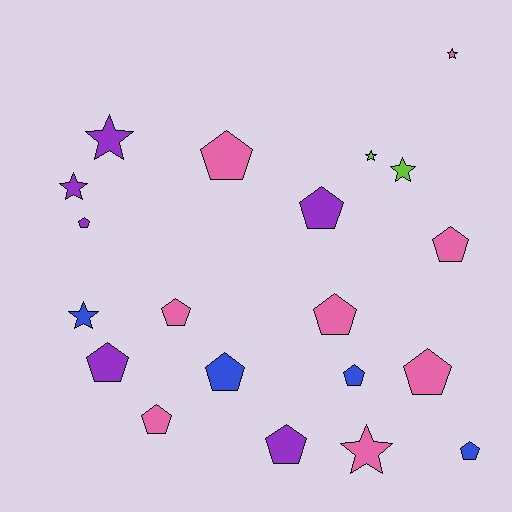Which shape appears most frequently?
Pentagon, with 13 objects.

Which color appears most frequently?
Pink, with 8 objects.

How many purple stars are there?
There are 2 purple stars.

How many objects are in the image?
There are 20 objects.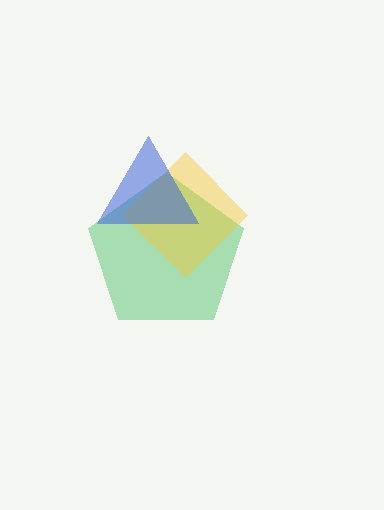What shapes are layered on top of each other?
The layered shapes are: a green pentagon, a yellow diamond, a blue triangle.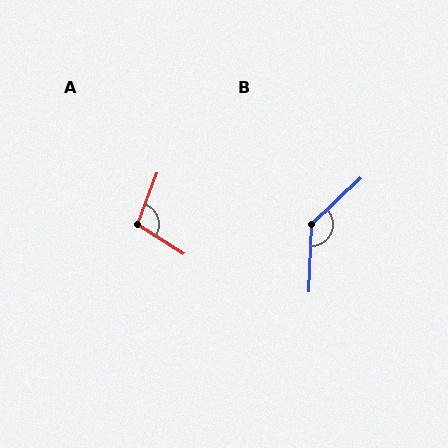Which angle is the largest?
B, at approximately 136 degrees.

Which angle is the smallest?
A, at approximately 102 degrees.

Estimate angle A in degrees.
Approximately 102 degrees.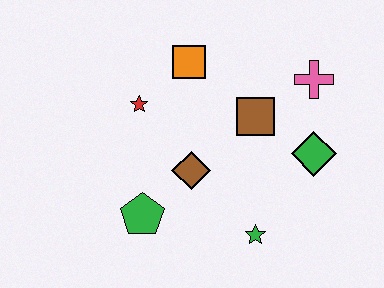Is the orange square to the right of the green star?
No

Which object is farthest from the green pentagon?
The pink cross is farthest from the green pentagon.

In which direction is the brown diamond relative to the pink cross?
The brown diamond is to the left of the pink cross.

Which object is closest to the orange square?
The red star is closest to the orange square.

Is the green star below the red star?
Yes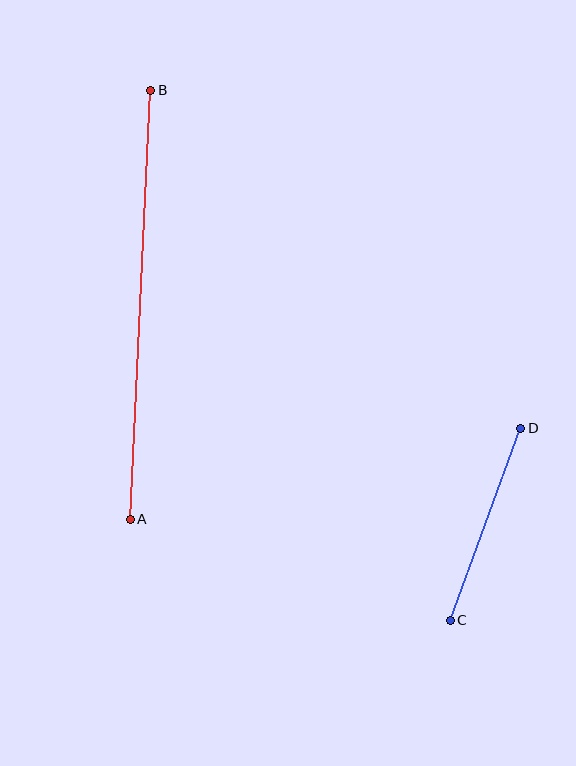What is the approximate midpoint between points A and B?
The midpoint is at approximately (140, 305) pixels.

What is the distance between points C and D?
The distance is approximately 204 pixels.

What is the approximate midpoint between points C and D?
The midpoint is at approximately (485, 524) pixels.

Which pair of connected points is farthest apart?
Points A and B are farthest apart.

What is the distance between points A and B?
The distance is approximately 429 pixels.